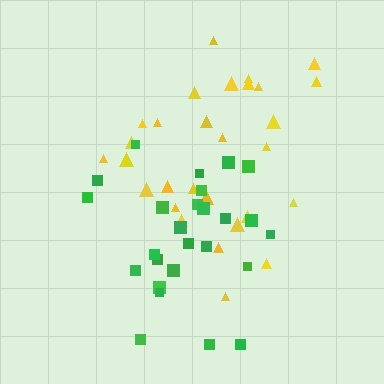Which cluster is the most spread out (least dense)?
Yellow.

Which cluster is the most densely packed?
Green.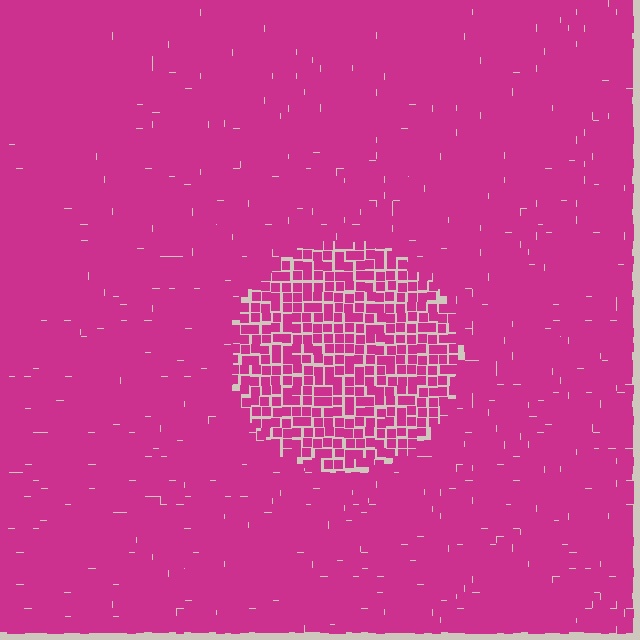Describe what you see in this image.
The image contains small magenta elements arranged at two different densities. A circle-shaped region is visible where the elements are less densely packed than the surrounding area.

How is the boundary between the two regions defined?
The boundary is defined by a change in element density (approximately 1.7x ratio). All elements are the same color, size, and shape.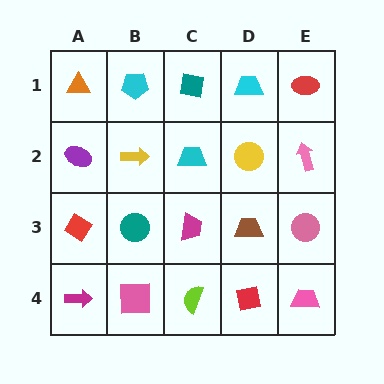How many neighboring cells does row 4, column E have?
2.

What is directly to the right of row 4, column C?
A red square.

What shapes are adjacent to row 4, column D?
A brown trapezoid (row 3, column D), a lime semicircle (row 4, column C), a pink trapezoid (row 4, column E).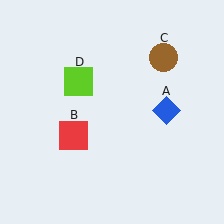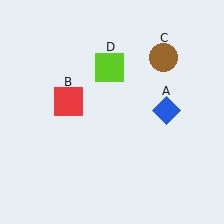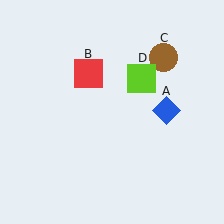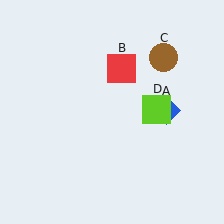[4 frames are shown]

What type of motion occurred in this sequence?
The red square (object B), lime square (object D) rotated clockwise around the center of the scene.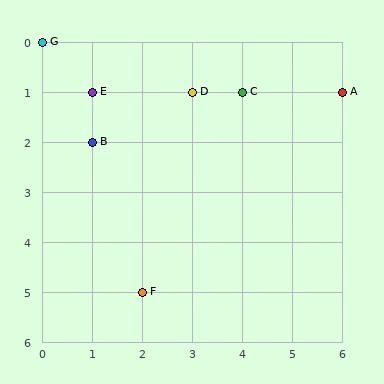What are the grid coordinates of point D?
Point D is at grid coordinates (3, 1).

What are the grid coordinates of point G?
Point G is at grid coordinates (0, 0).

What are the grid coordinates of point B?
Point B is at grid coordinates (1, 2).